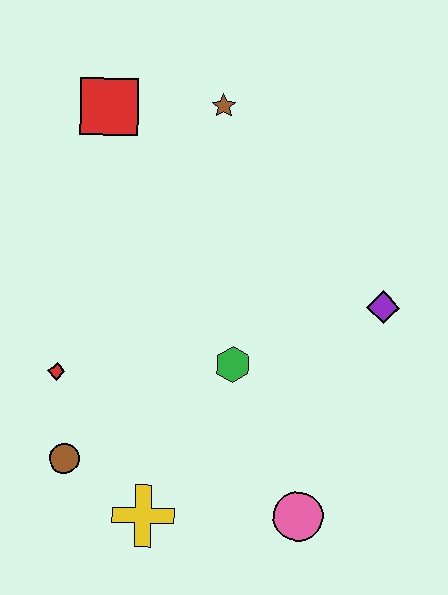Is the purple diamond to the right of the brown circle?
Yes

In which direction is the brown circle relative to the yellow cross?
The brown circle is to the left of the yellow cross.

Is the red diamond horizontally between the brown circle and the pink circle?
No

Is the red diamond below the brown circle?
No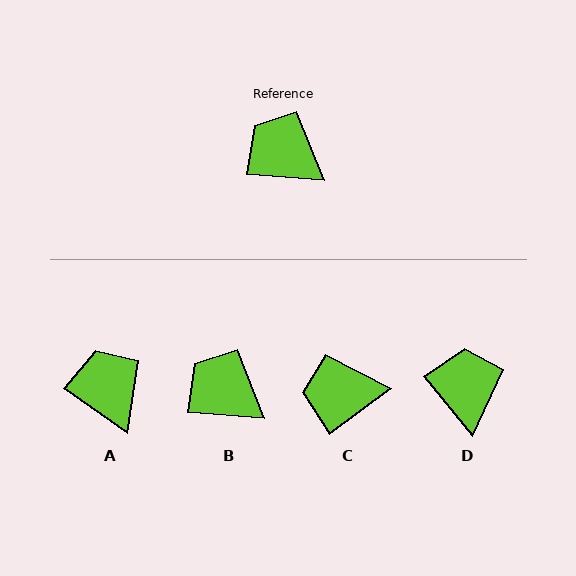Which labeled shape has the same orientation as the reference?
B.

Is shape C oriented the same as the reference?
No, it is off by about 41 degrees.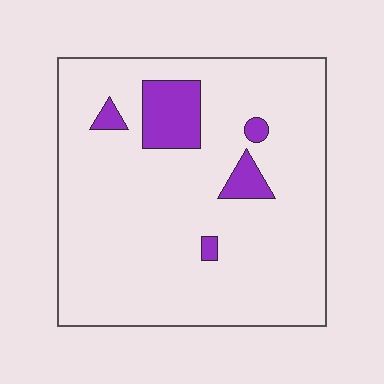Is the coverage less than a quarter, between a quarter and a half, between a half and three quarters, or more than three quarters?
Less than a quarter.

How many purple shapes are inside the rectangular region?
5.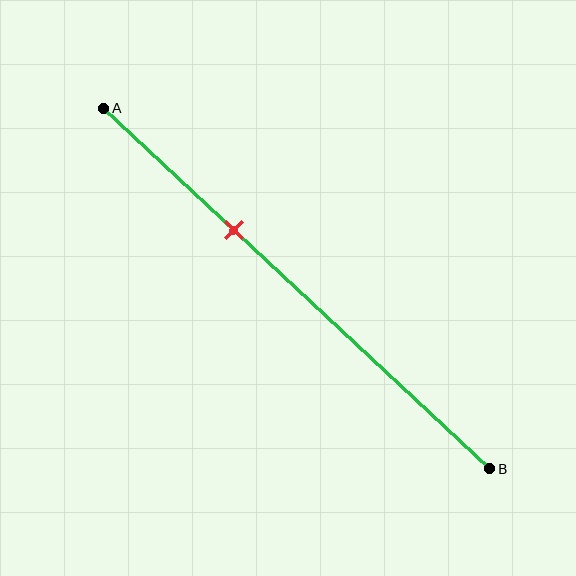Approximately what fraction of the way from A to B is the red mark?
The red mark is approximately 35% of the way from A to B.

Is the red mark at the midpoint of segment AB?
No, the mark is at about 35% from A, not at the 50% midpoint.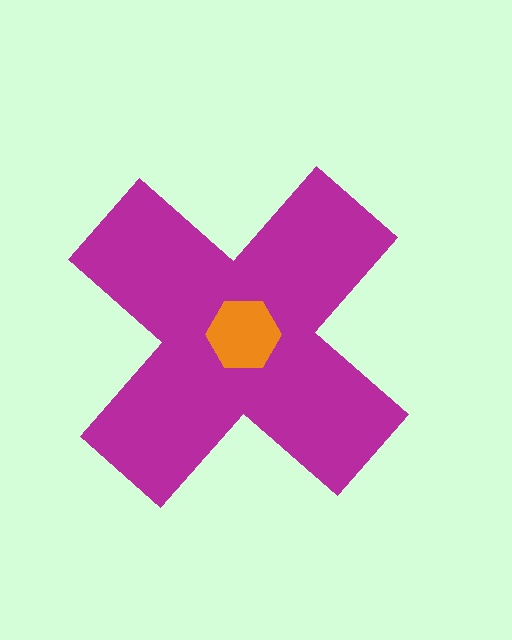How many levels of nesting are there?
2.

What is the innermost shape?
The orange hexagon.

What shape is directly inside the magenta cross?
The orange hexagon.